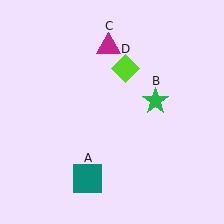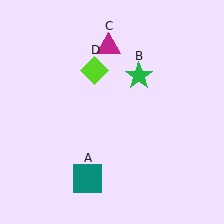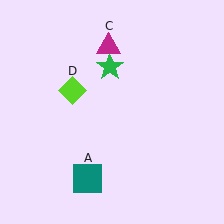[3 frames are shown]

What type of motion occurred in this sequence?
The green star (object B), lime diamond (object D) rotated counterclockwise around the center of the scene.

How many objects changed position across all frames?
2 objects changed position: green star (object B), lime diamond (object D).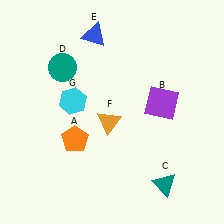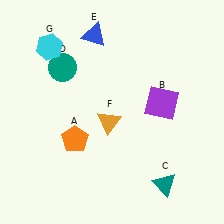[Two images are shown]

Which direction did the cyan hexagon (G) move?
The cyan hexagon (G) moved up.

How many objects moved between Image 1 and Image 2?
1 object moved between the two images.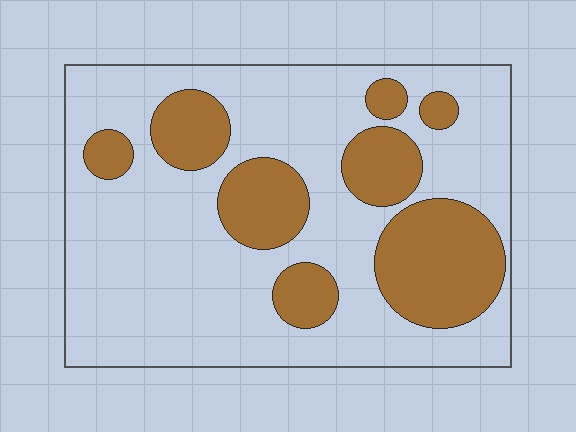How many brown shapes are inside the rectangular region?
8.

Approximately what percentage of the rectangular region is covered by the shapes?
Approximately 30%.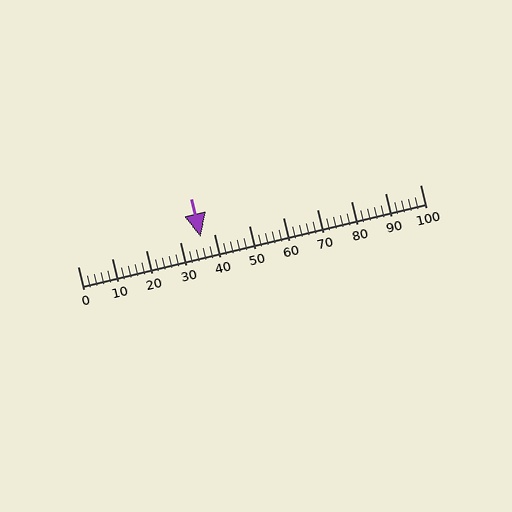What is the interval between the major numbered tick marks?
The major tick marks are spaced 10 units apart.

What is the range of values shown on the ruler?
The ruler shows values from 0 to 100.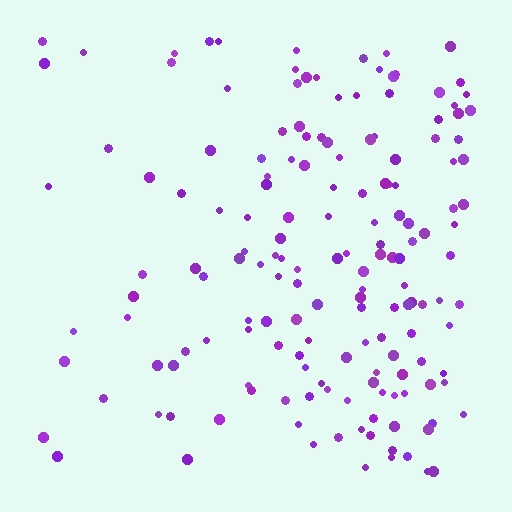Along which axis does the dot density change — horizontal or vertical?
Horizontal.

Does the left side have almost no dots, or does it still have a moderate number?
Still a moderate number, just noticeably fewer than the right.